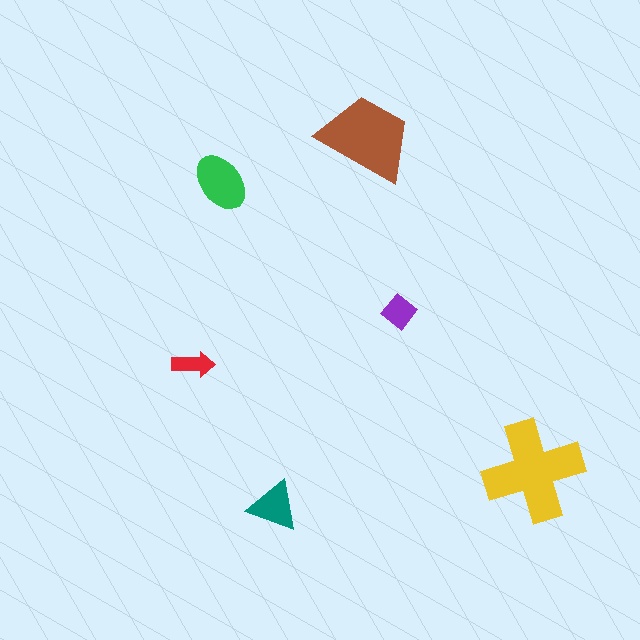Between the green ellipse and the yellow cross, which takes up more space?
The yellow cross.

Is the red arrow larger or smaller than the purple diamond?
Smaller.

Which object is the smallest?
The red arrow.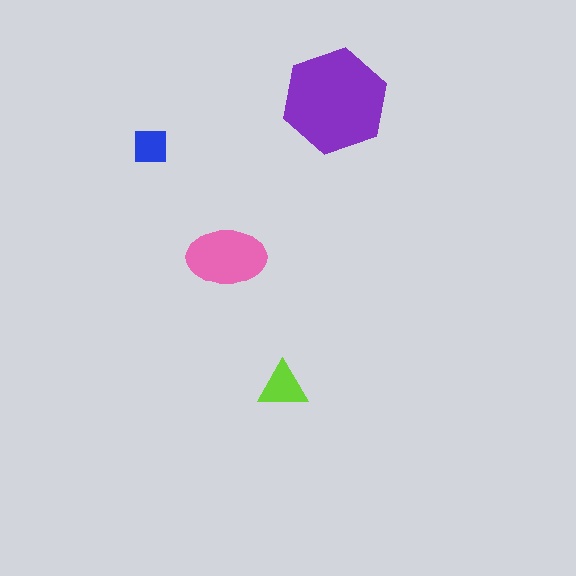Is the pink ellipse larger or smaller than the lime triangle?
Larger.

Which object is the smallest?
The blue square.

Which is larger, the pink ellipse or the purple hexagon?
The purple hexagon.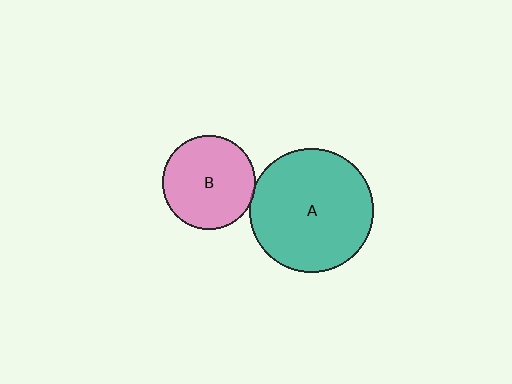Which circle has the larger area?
Circle A (teal).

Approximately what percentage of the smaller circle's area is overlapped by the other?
Approximately 5%.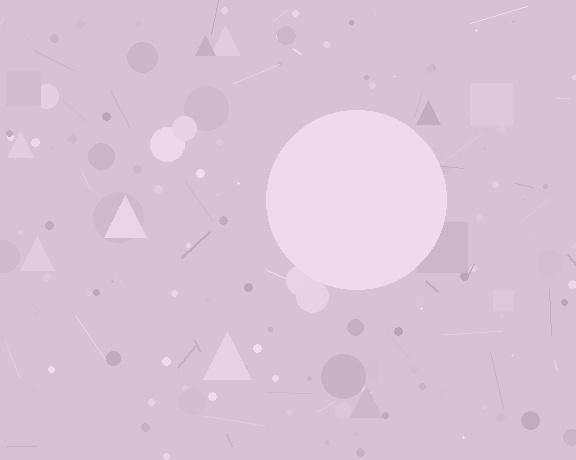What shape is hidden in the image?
A circle is hidden in the image.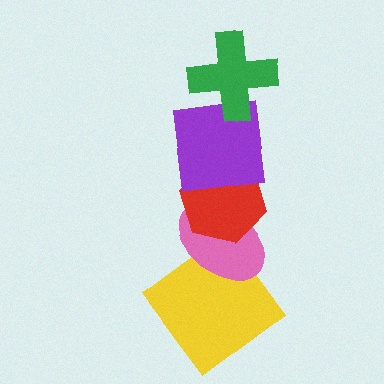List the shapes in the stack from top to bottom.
From top to bottom: the green cross, the purple square, the red hexagon, the pink ellipse, the yellow diamond.